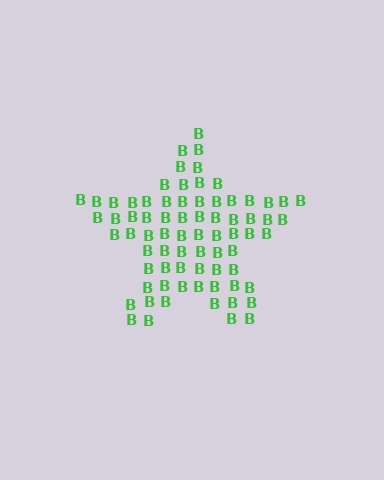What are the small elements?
The small elements are letter B's.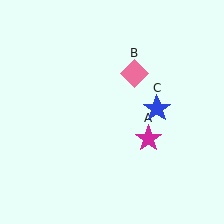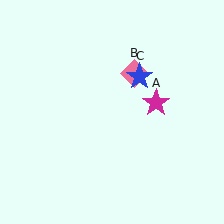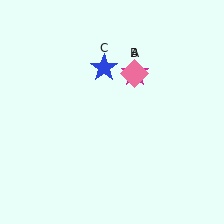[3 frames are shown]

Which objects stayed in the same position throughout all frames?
Pink diamond (object B) remained stationary.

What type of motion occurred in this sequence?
The magenta star (object A), blue star (object C) rotated counterclockwise around the center of the scene.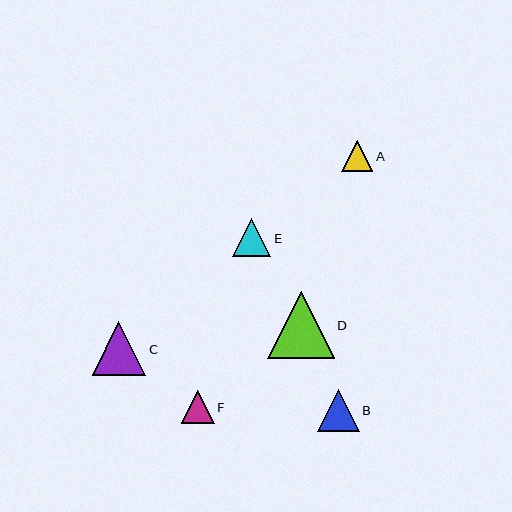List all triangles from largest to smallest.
From largest to smallest: D, C, B, E, F, A.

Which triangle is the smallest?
Triangle A is the smallest with a size of approximately 31 pixels.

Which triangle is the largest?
Triangle D is the largest with a size of approximately 67 pixels.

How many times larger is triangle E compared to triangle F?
Triangle E is approximately 1.2 times the size of triangle F.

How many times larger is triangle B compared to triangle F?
Triangle B is approximately 1.3 times the size of triangle F.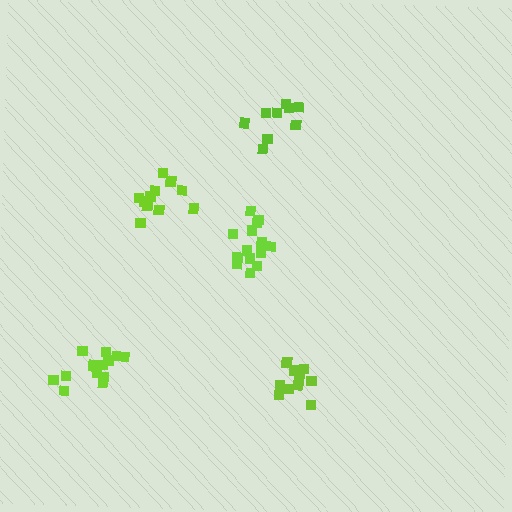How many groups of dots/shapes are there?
There are 5 groups.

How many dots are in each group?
Group 1: 11 dots, Group 2: 14 dots, Group 3: 14 dots, Group 4: 11 dots, Group 5: 9 dots (59 total).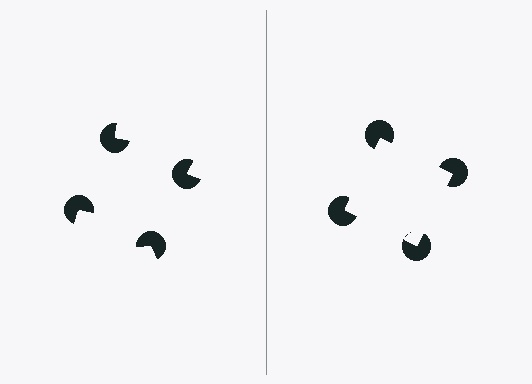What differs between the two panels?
The pac-man discs are positioned identically on both sides; only the wedge orientations differ. On the right they align to a square; on the left they are misaligned.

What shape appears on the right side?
An illusory square.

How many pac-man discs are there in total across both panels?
8 — 4 on each side.